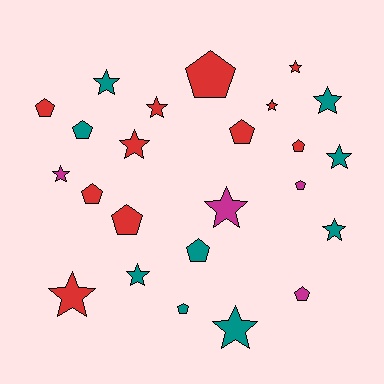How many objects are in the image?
There are 24 objects.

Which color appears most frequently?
Red, with 11 objects.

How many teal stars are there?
There are 6 teal stars.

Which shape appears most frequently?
Star, with 13 objects.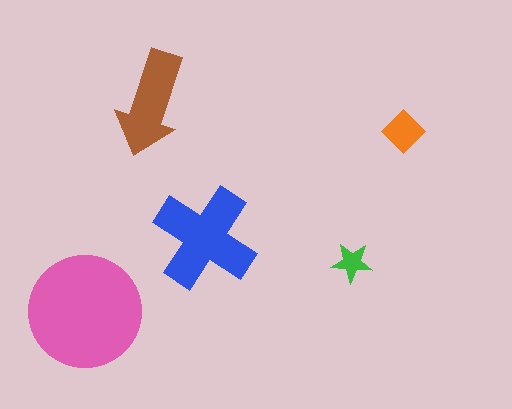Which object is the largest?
The pink circle.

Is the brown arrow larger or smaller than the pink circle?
Smaller.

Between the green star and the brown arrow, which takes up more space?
The brown arrow.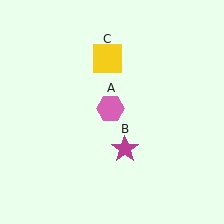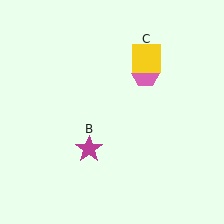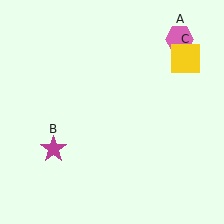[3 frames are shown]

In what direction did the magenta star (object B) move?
The magenta star (object B) moved left.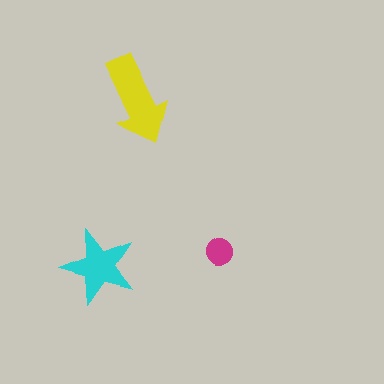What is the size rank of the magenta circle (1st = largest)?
3rd.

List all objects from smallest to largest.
The magenta circle, the cyan star, the yellow arrow.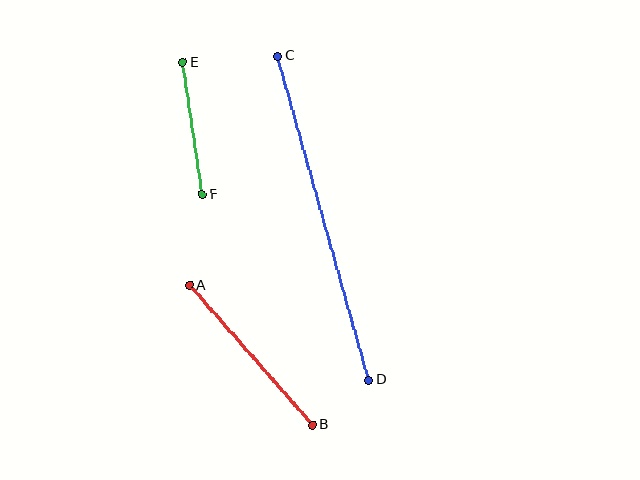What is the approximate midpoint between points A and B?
The midpoint is at approximately (251, 355) pixels.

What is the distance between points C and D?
The distance is approximately 337 pixels.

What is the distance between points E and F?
The distance is approximately 133 pixels.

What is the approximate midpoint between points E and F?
The midpoint is at approximately (192, 129) pixels.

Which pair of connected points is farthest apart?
Points C and D are farthest apart.